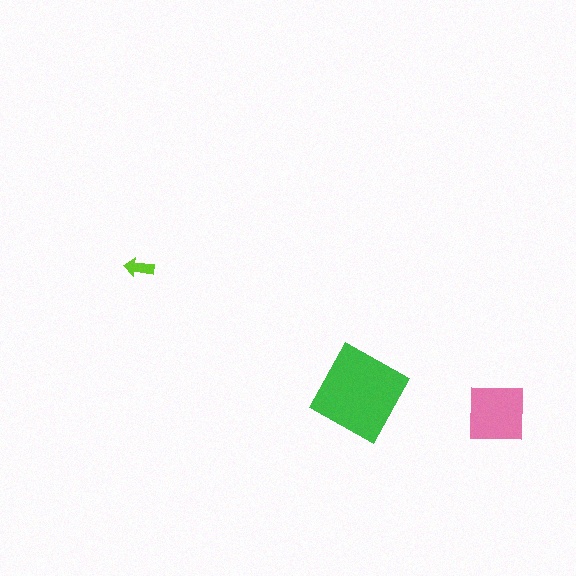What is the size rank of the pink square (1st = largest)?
2nd.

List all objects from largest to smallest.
The green diamond, the pink square, the lime arrow.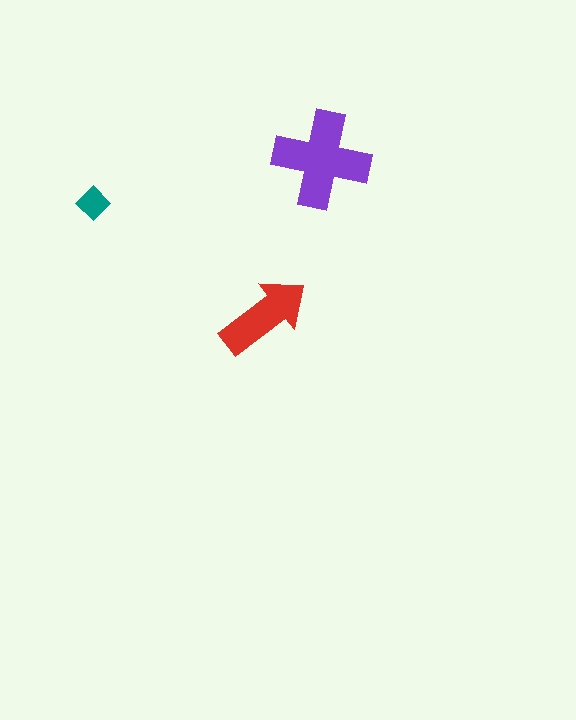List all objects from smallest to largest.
The teal diamond, the red arrow, the purple cross.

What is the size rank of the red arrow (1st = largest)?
2nd.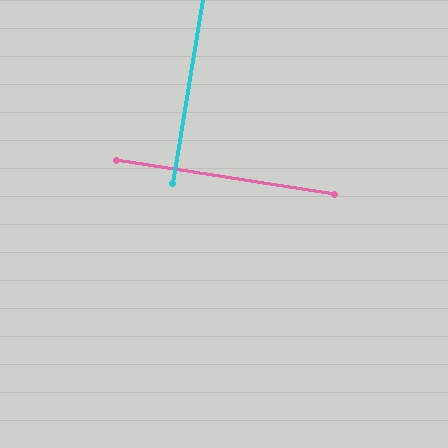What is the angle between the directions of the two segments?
Approximately 90 degrees.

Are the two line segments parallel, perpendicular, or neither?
Perpendicular — they meet at approximately 90°.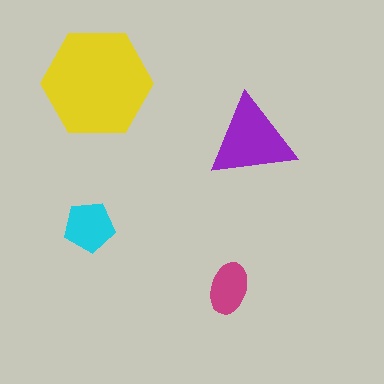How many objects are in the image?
There are 4 objects in the image.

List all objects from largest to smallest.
The yellow hexagon, the purple triangle, the cyan pentagon, the magenta ellipse.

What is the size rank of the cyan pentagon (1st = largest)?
3rd.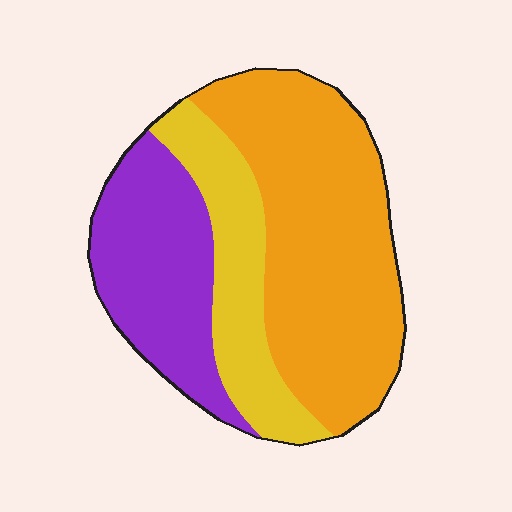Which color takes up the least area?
Yellow, at roughly 20%.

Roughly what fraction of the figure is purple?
Purple covers about 30% of the figure.